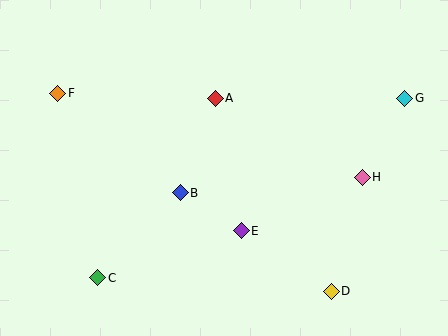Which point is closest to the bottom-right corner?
Point D is closest to the bottom-right corner.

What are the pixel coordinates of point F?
Point F is at (58, 93).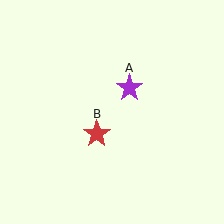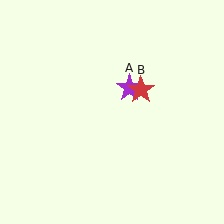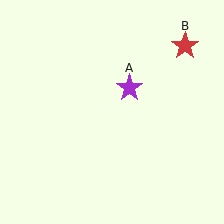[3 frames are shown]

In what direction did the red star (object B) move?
The red star (object B) moved up and to the right.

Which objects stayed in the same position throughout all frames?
Purple star (object A) remained stationary.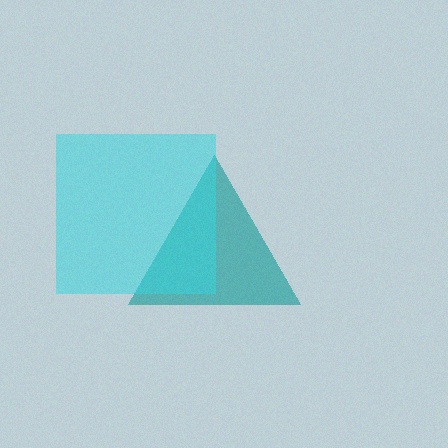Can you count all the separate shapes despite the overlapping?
Yes, there are 2 separate shapes.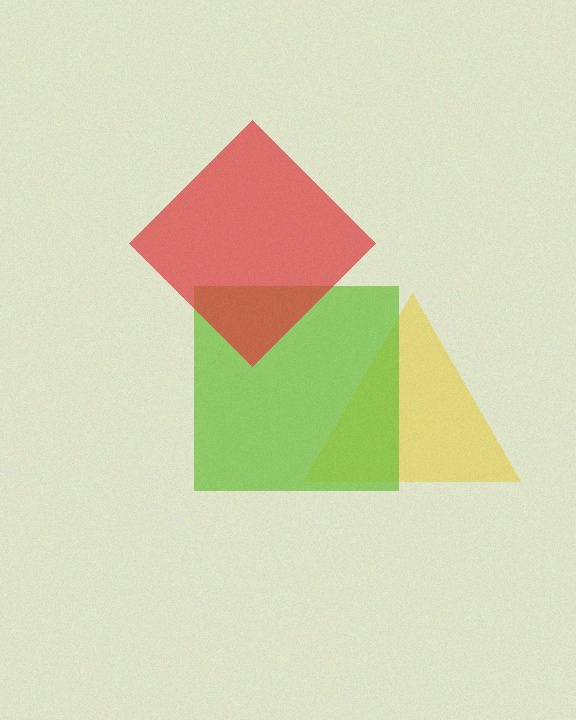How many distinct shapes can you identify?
There are 3 distinct shapes: a yellow triangle, a lime square, a red diamond.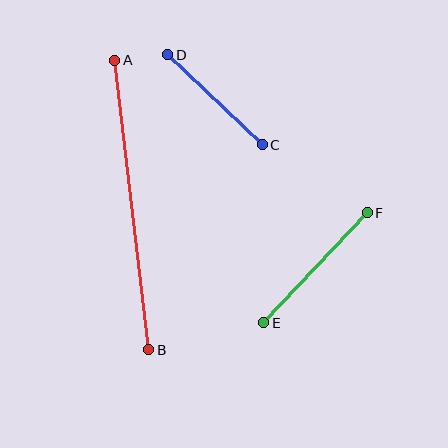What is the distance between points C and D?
The distance is approximately 131 pixels.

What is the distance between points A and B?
The distance is approximately 291 pixels.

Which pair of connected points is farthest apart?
Points A and B are farthest apart.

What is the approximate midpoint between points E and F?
The midpoint is at approximately (316, 268) pixels.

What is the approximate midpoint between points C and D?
The midpoint is at approximately (215, 100) pixels.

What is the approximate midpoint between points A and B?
The midpoint is at approximately (132, 205) pixels.